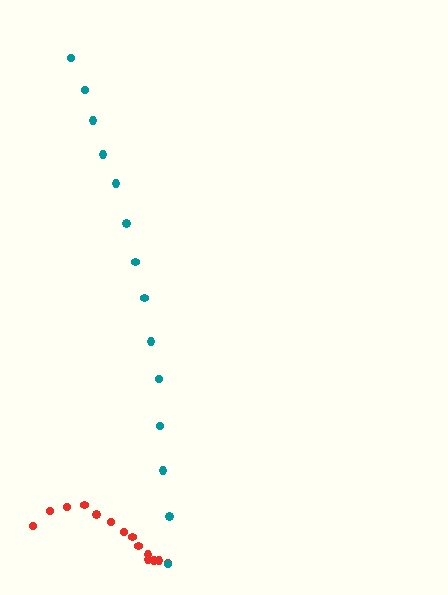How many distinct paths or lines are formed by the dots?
There are 2 distinct paths.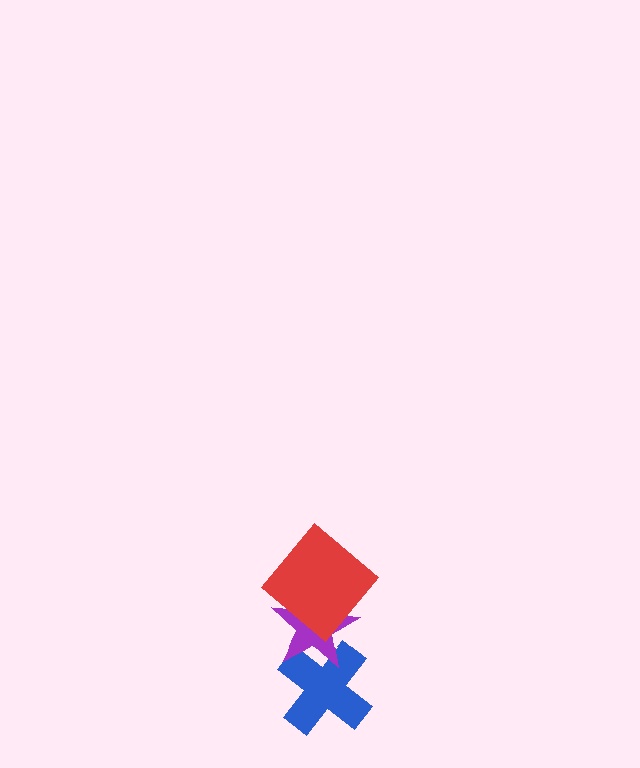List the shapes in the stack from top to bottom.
From top to bottom: the red diamond, the purple star, the blue cross.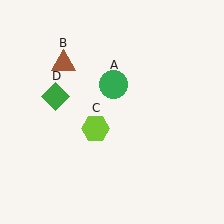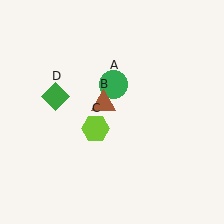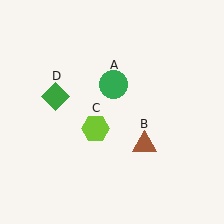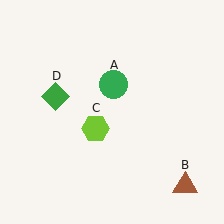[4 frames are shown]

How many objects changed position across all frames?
1 object changed position: brown triangle (object B).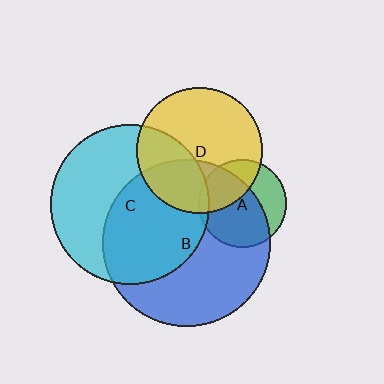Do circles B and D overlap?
Yes.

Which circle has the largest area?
Circle B (blue).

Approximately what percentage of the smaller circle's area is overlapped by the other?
Approximately 35%.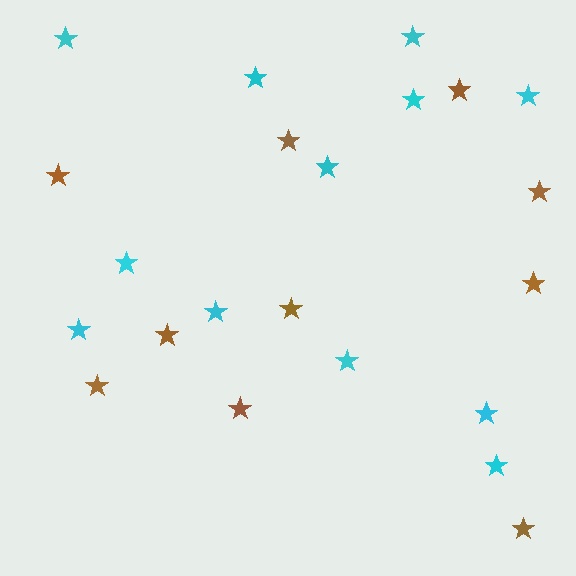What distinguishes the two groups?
There are 2 groups: one group of brown stars (10) and one group of cyan stars (12).